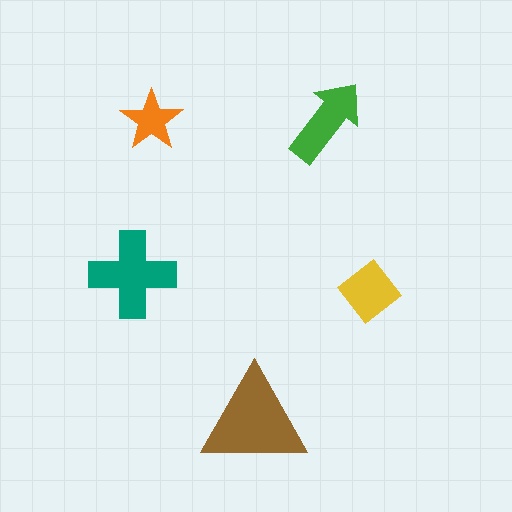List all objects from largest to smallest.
The brown triangle, the teal cross, the green arrow, the yellow diamond, the orange star.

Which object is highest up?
The green arrow is topmost.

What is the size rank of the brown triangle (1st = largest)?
1st.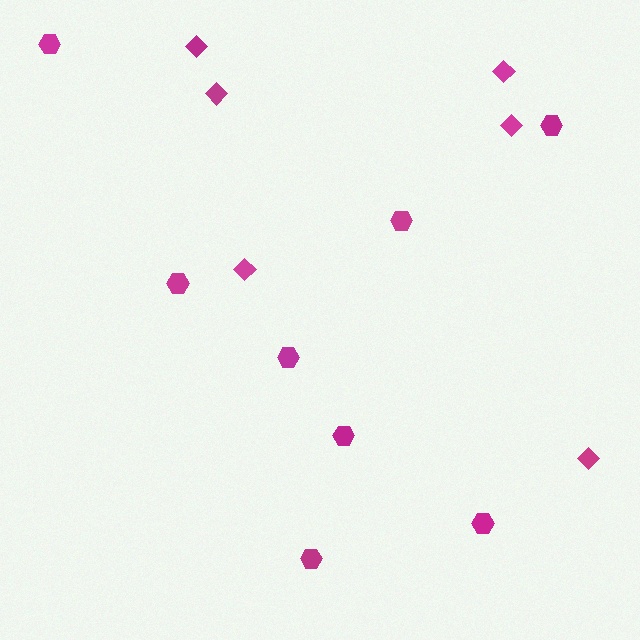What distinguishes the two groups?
There are 2 groups: one group of hexagons (8) and one group of diamonds (6).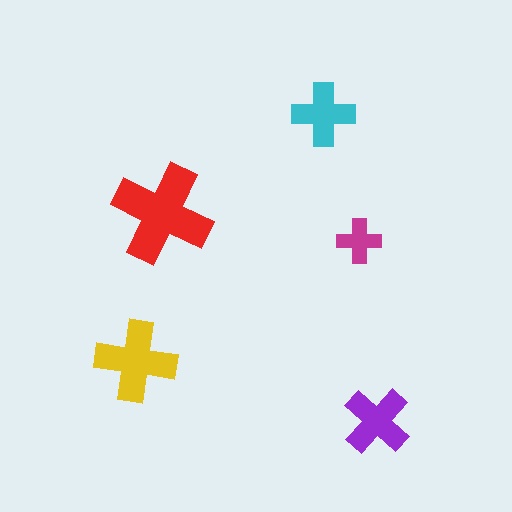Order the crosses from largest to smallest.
the red one, the yellow one, the purple one, the cyan one, the magenta one.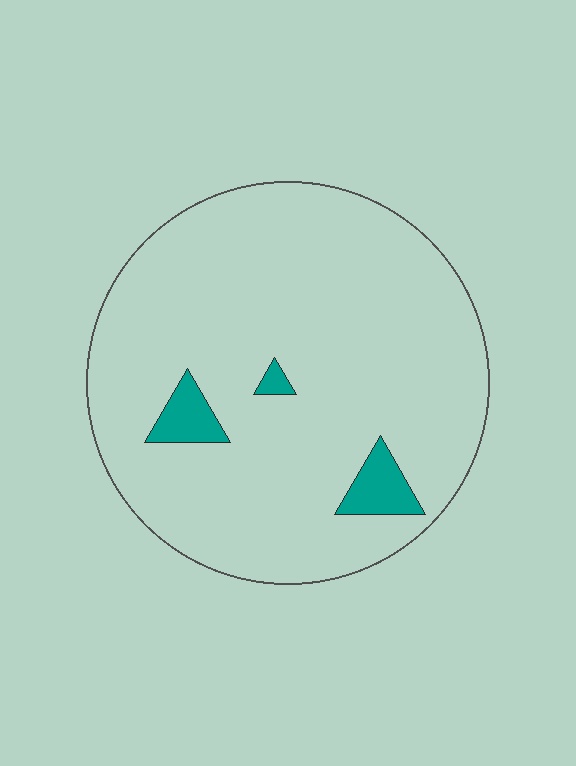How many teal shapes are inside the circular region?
3.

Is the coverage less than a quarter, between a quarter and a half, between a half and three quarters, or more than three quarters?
Less than a quarter.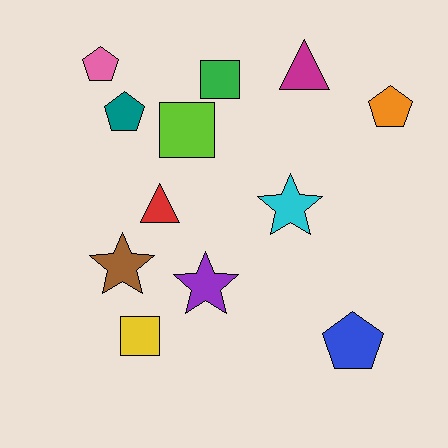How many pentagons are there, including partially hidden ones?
There are 4 pentagons.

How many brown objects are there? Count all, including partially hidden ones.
There is 1 brown object.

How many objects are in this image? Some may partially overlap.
There are 12 objects.